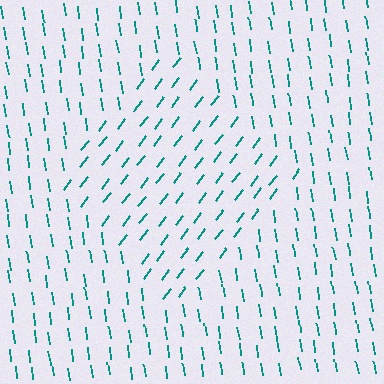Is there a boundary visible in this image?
Yes, there is a texture boundary formed by a change in line orientation.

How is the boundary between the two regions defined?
The boundary is defined purely by a change in line orientation (approximately 45 degrees difference). All lines are the same color and thickness.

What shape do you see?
I see a diamond.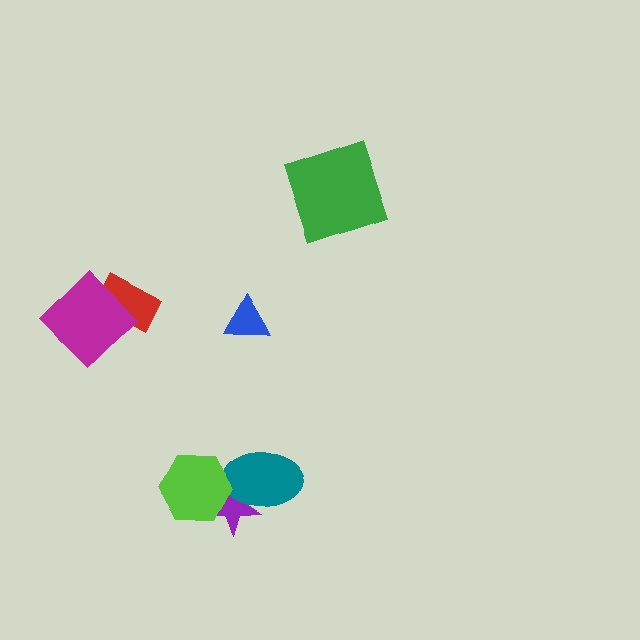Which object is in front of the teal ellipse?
The lime hexagon is in front of the teal ellipse.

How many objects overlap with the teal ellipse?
2 objects overlap with the teal ellipse.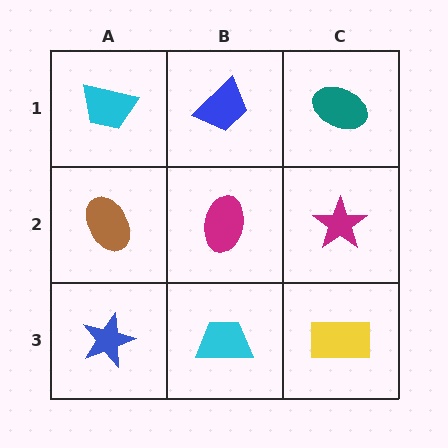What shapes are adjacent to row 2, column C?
A teal ellipse (row 1, column C), a yellow rectangle (row 3, column C), a magenta ellipse (row 2, column B).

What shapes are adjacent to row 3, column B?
A magenta ellipse (row 2, column B), a blue star (row 3, column A), a yellow rectangle (row 3, column C).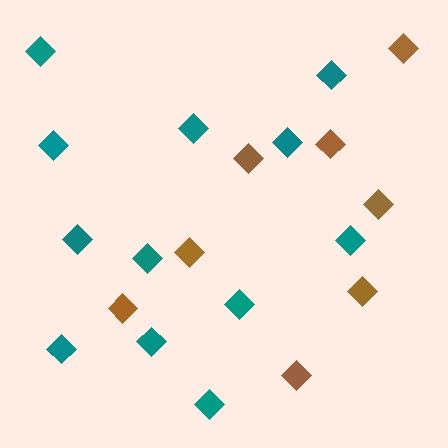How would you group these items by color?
There are 2 groups: one group of brown diamonds (8) and one group of teal diamonds (12).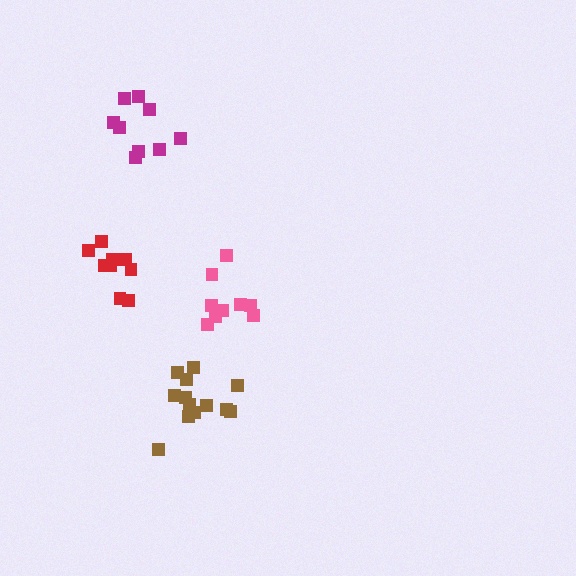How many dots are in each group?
Group 1: 9 dots, Group 2: 9 dots, Group 3: 13 dots, Group 4: 9 dots (40 total).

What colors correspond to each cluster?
The clusters are colored: pink, red, brown, magenta.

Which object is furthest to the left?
The red cluster is leftmost.